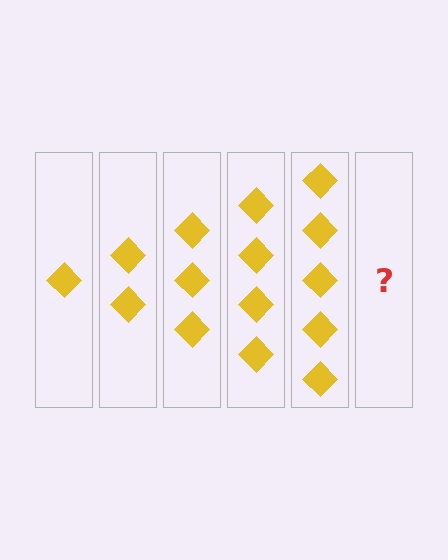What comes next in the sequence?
The next element should be 6 diamonds.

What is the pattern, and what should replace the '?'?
The pattern is that each step adds one more diamond. The '?' should be 6 diamonds.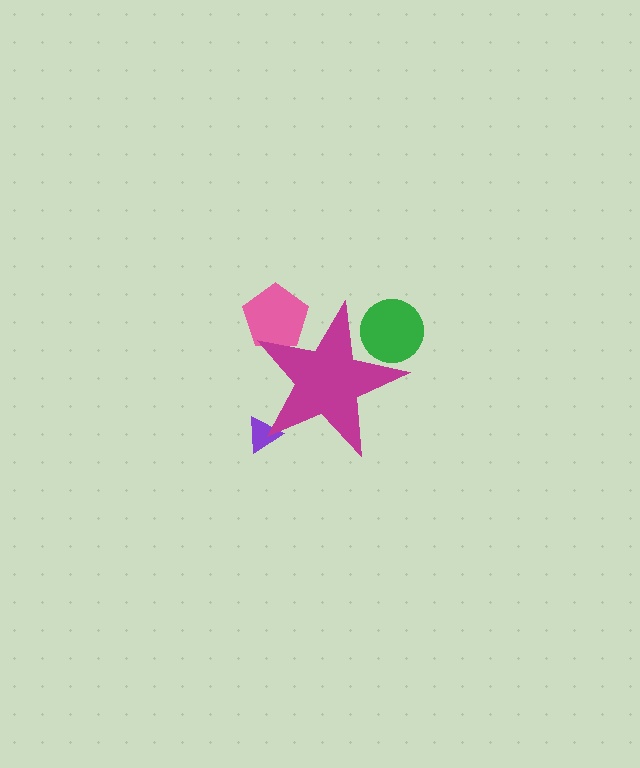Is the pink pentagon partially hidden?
Yes, the pink pentagon is partially hidden behind the magenta star.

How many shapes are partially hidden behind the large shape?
3 shapes are partially hidden.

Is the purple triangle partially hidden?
Yes, the purple triangle is partially hidden behind the magenta star.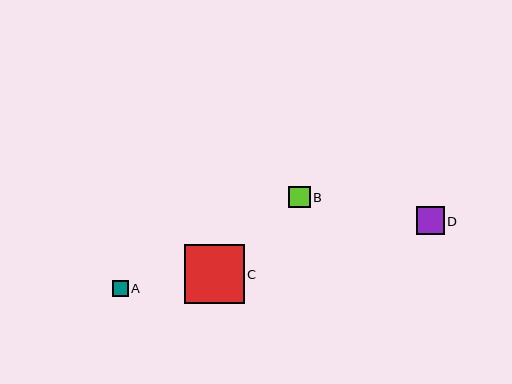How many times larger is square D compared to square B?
Square D is approximately 1.3 times the size of square B.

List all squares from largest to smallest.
From largest to smallest: C, D, B, A.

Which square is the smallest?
Square A is the smallest with a size of approximately 16 pixels.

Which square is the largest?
Square C is the largest with a size of approximately 59 pixels.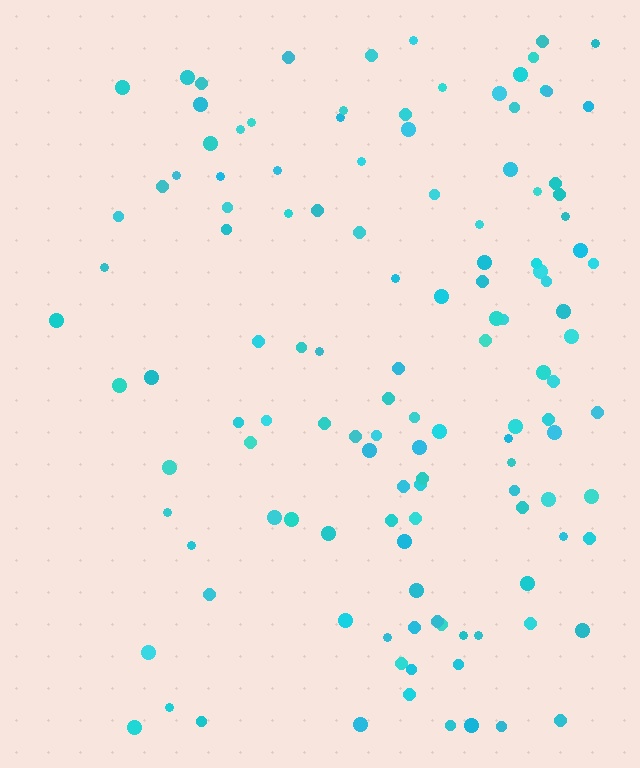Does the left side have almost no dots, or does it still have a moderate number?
Still a moderate number, just noticeably fewer than the right.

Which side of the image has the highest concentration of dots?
The right.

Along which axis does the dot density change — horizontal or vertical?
Horizontal.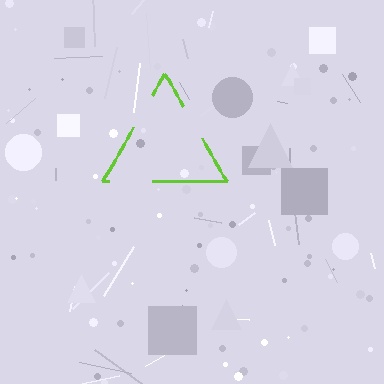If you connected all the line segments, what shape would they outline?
They would outline a triangle.